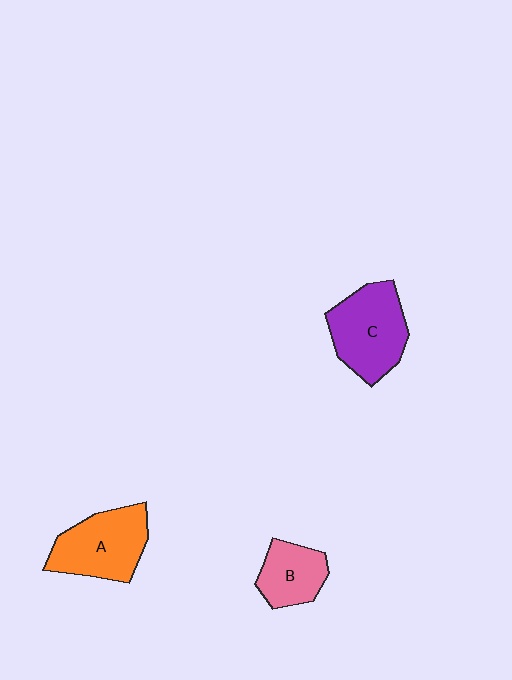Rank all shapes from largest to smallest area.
From largest to smallest: C (purple), A (orange), B (pink).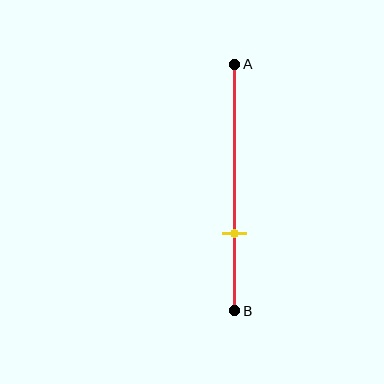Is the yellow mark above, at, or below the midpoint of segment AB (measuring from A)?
The yellow mark is below the midpoint of segment AB.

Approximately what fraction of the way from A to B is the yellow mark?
The yellow mark is approximately 70% of the way from A to B.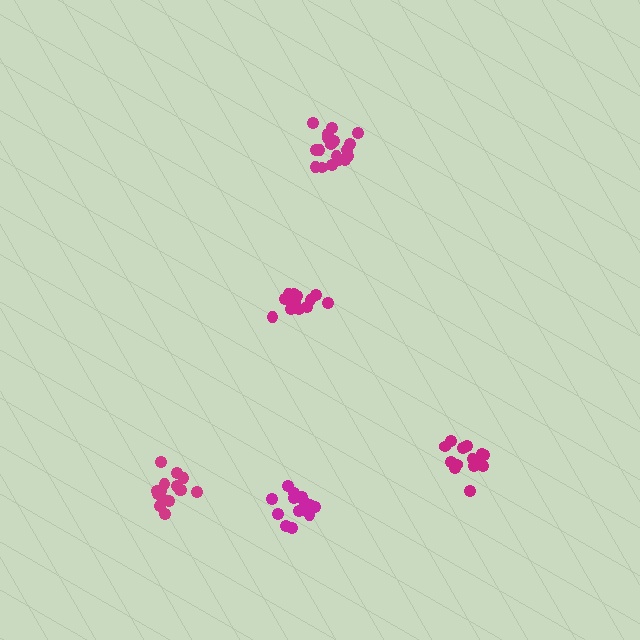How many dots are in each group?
Group 1: 18 dots, Group 2: 15 dots, Group 3: 16 dots, Group 4: 13 dots, Group 5: 14 dots (76 total).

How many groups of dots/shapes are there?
There are 5 groups.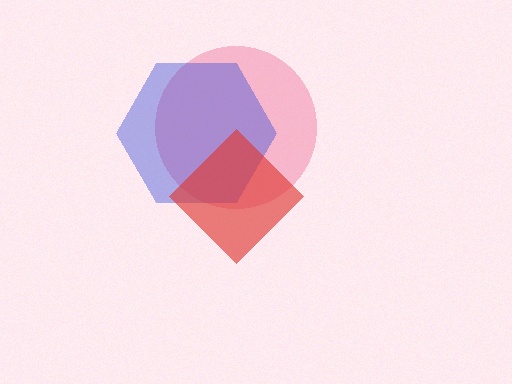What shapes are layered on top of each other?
The layered shapes are: a pink circle, a blue hexagon, a red diamond.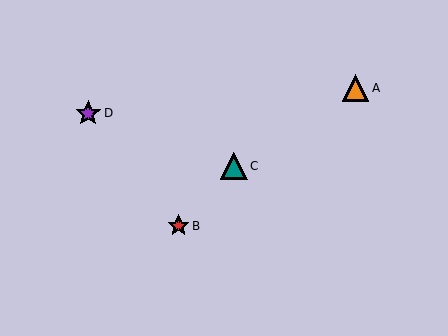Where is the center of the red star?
The center of the red star is at (179, 226).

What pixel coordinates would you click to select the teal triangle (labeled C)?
Click at (234, 166) to select the teal triangle C.